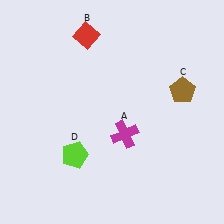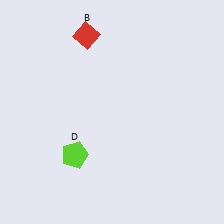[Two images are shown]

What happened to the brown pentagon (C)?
The brown pentagon (C) was removed in Image 2. It was in the top-right area of Image 1.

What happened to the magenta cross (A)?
The magenta cross (A) was removed in Image 2. It was in the bottom-right area of Image 1.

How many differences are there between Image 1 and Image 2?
There are 2 differences between the two images.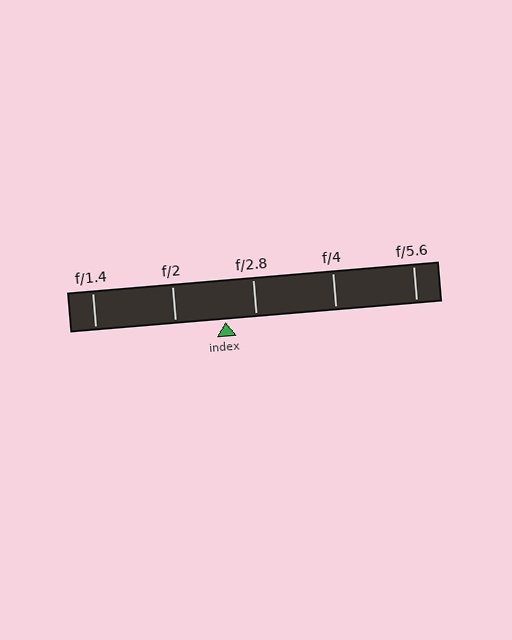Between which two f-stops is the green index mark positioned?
The index mark is between f/2 and f/2.8.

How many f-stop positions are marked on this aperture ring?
There are 5 f-stop positions marked.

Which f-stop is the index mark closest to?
The index mark is closest to f/2.8.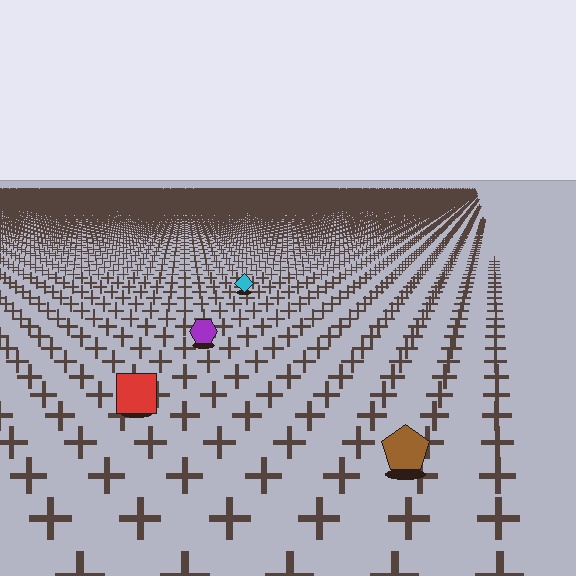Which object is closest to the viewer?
The brown pentagon is closest. The texture marks near it are larger and more spread out.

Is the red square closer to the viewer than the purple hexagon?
Yes. The red square is closer — you can tell from the texture gradient: the ground texture is coarser near it.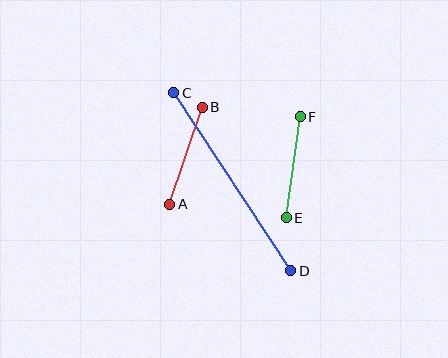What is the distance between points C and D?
The distance is approximately 212 pixels.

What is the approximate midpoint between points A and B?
The midpoint is at approximately (186, 156) pixels.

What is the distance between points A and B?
The distance is approximately 102 pixels.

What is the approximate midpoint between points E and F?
The midpoint is at approximately (293, 167) pixels.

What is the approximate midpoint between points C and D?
The midpoint is at approximately (232, 182) pixels.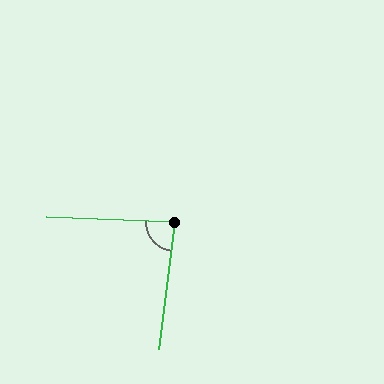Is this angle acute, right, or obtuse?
It is acute.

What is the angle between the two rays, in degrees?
Approximately 84 degrees.